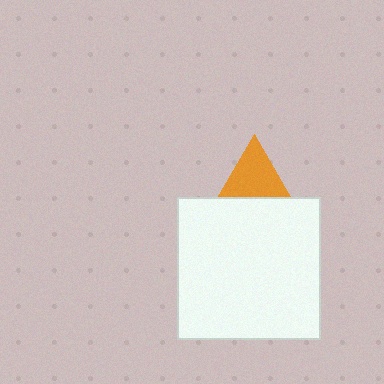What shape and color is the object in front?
The object in front is a white square.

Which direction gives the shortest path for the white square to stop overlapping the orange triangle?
Moving down gives the shortest separation.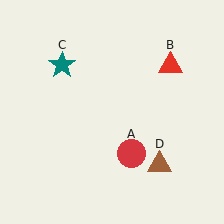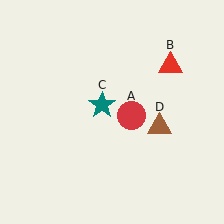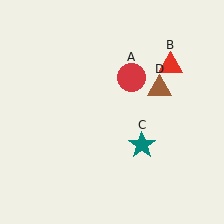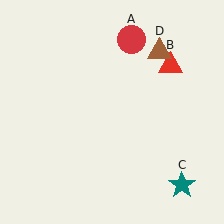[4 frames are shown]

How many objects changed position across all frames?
3 objects changed position: red circle (object A), teal star (object C), brown triangle (object D).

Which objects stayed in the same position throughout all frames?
Red triangle (object B) remained stationary.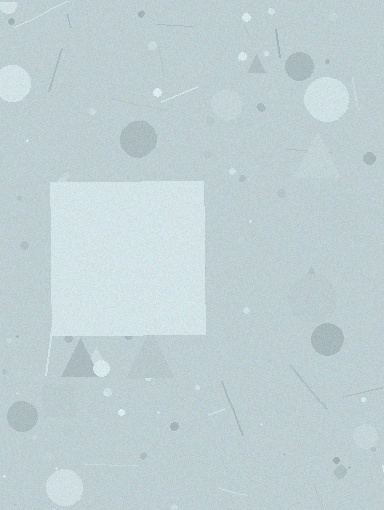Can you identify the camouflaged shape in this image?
The camouflaged shape is a square.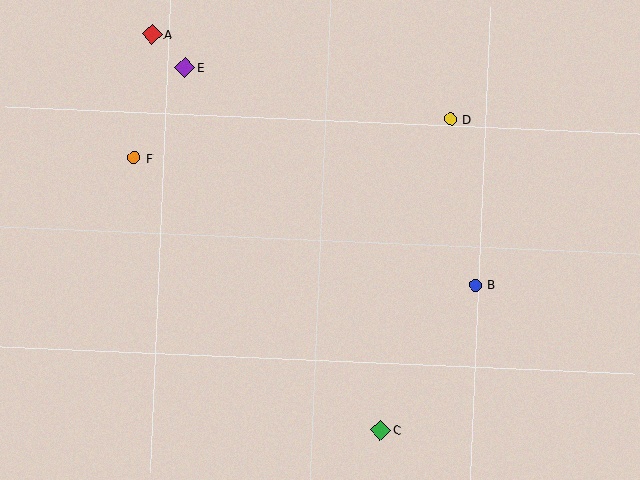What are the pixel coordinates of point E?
Point E is at (185, 67).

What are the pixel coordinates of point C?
Point C is at (381, 430).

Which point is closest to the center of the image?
Point B at (475, 285) is closest to the center.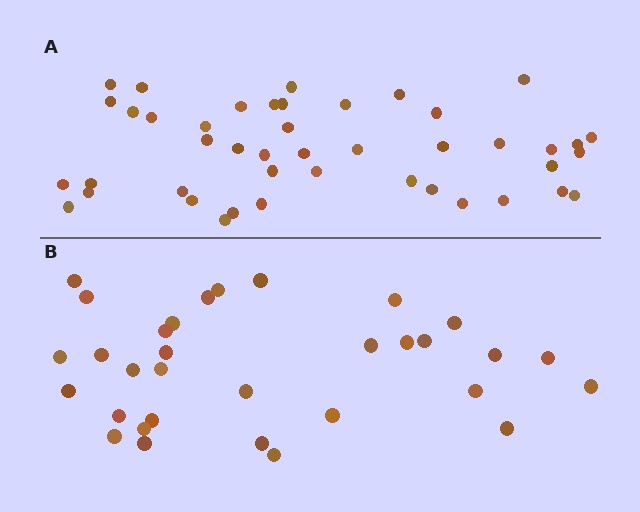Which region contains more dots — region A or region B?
Region A (the top region) has more dots.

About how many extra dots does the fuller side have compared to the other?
Region A has roughly 12 or so more dots than region B.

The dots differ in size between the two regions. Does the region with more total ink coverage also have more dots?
No. Region B has more total ink coverage because its dots are larger, but region A actually contains more individual dots. Total area can be misleading — the number of items is what matters here.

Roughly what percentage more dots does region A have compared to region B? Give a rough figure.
About 40% more.